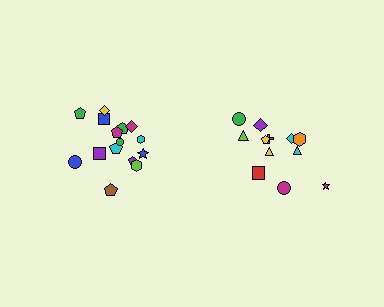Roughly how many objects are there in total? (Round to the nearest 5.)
Roughly 25 objects in total.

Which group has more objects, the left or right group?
The left group.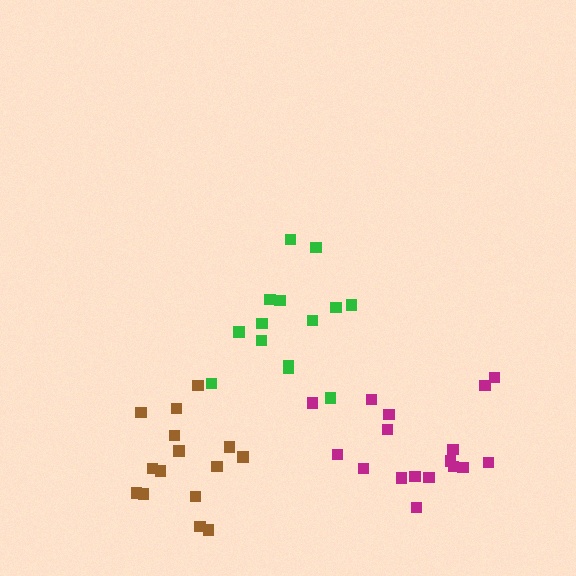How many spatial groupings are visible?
There are 3 spatial groupings.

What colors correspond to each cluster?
The clusters are colored: magenta, brown, green.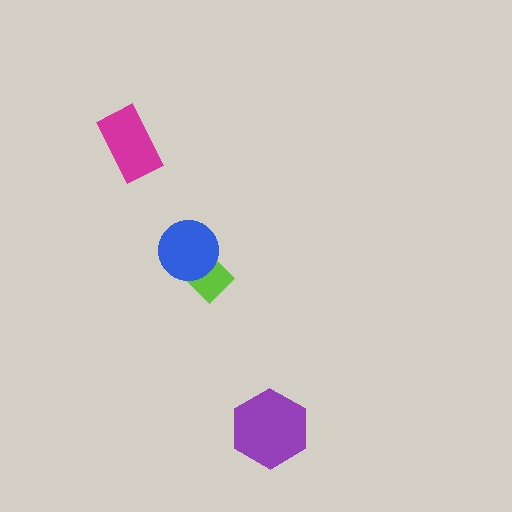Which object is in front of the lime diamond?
The blue circle is in front of the lime diamond.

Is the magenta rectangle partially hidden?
No, no other shape covers it.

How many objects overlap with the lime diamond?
1 object overlaps with the lime diamond.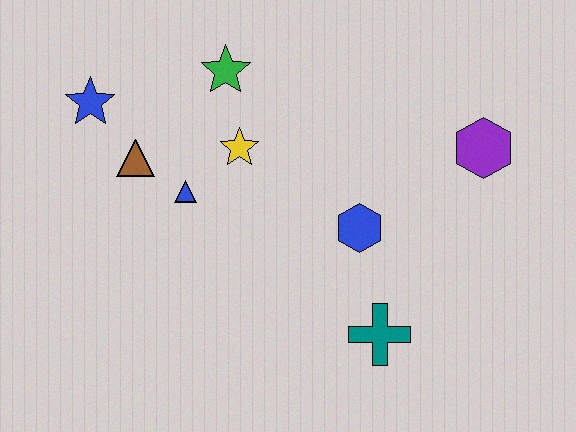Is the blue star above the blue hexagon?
Yes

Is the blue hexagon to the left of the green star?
No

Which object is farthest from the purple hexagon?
The blue star is farthest from the purple hexagon.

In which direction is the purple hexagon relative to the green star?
The purple hexagon is to the right of the green star.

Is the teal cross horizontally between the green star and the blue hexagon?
No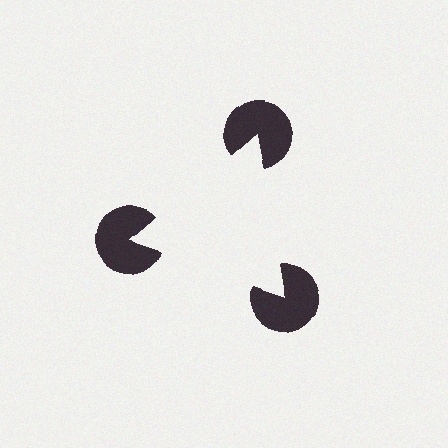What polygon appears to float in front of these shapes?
An illusory triangle — its edges are inferred from the aligned wedge cuts in the pac-man discs, not physically drawn.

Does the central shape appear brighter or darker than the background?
It typically appears slightly brighter than the background, even though no actual brightness change is drawn.